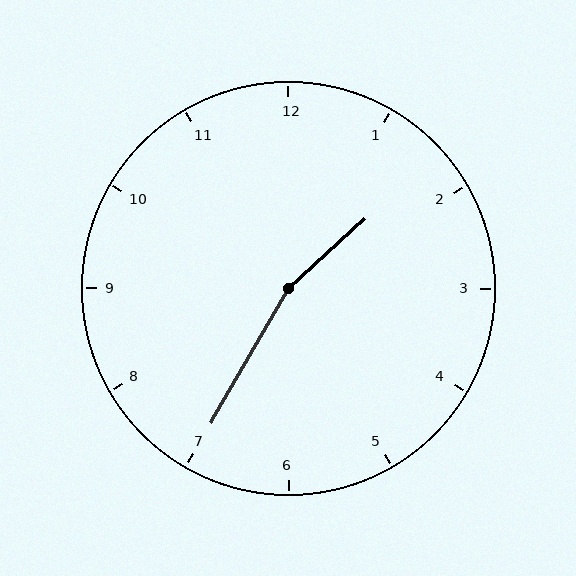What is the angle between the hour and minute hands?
Approximately 162 degrees.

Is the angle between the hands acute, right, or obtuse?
It is obtuse.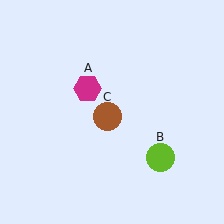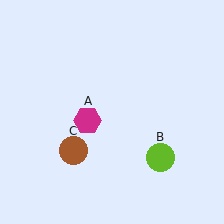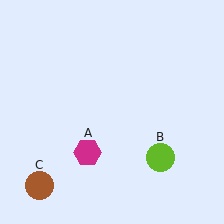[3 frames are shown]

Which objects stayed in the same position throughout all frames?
Lime circle (object B) remained stationary.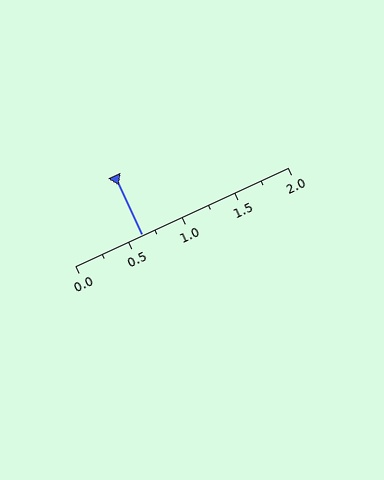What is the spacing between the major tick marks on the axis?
The major ticks are spaced 0.5 apart.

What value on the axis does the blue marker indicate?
The marker indicates approximately 0.62.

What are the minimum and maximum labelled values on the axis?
The axis runs from 0.0 to 2.0.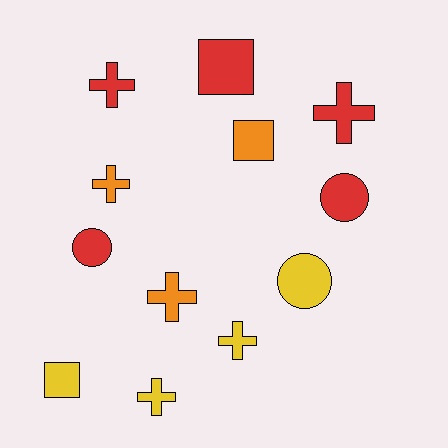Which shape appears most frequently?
Cross, with 6 objects.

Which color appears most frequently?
Red, with 5 objects.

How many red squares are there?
There is 1 red square.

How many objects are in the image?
There are 12 objects.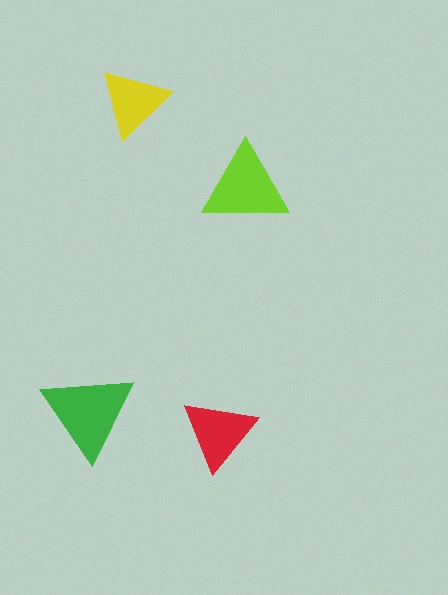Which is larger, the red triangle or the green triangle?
The green one.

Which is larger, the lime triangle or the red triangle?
The lime one.